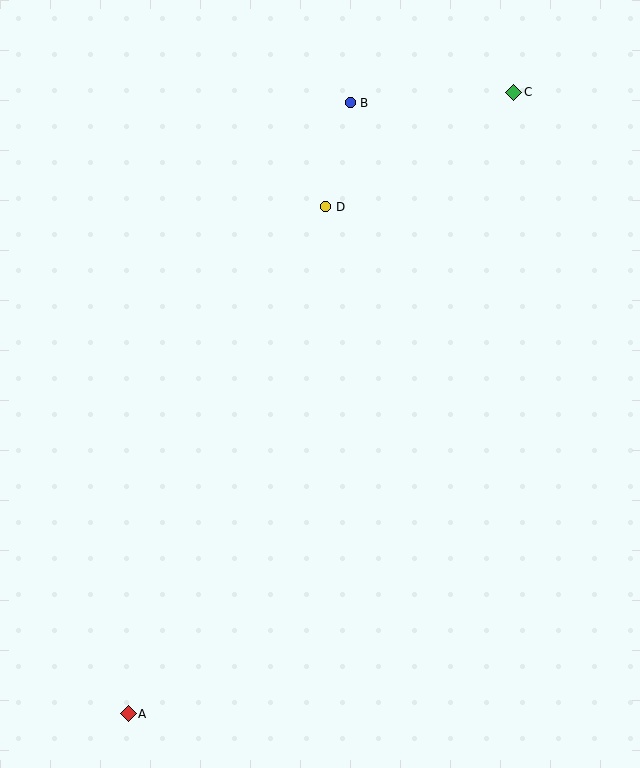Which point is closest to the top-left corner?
Point B is closest to the top-left corner.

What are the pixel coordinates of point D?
Point D is at (326, 207).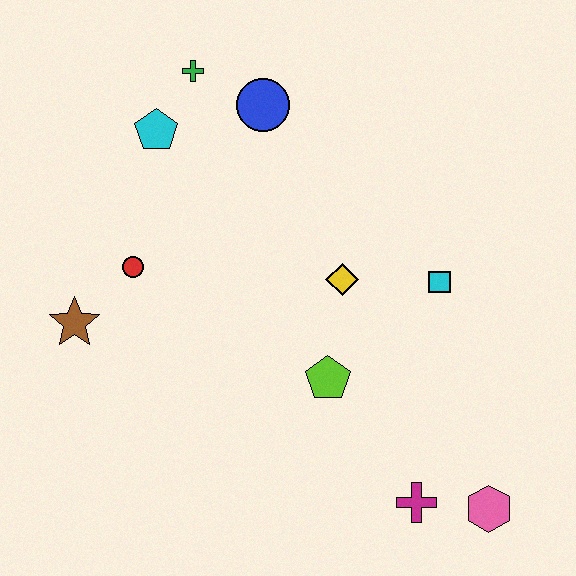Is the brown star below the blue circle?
Yes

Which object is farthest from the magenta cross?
The green cross is farthest from the magenta cross.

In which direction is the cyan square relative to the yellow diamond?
The cyan square is to the right of the yellow diamond.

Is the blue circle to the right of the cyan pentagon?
Yes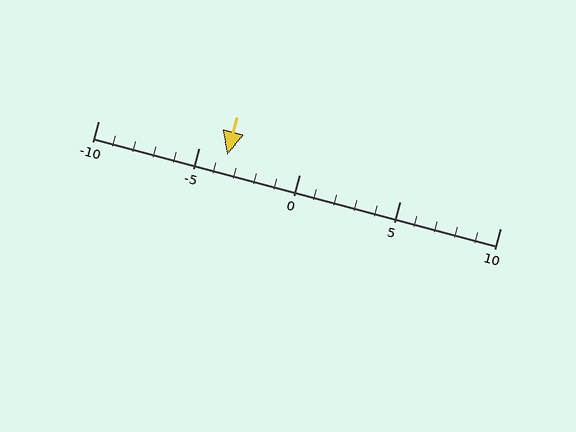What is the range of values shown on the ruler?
The ruler shows values from -10 to 10.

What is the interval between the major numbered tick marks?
The major tick marks are spaced 5 units apart.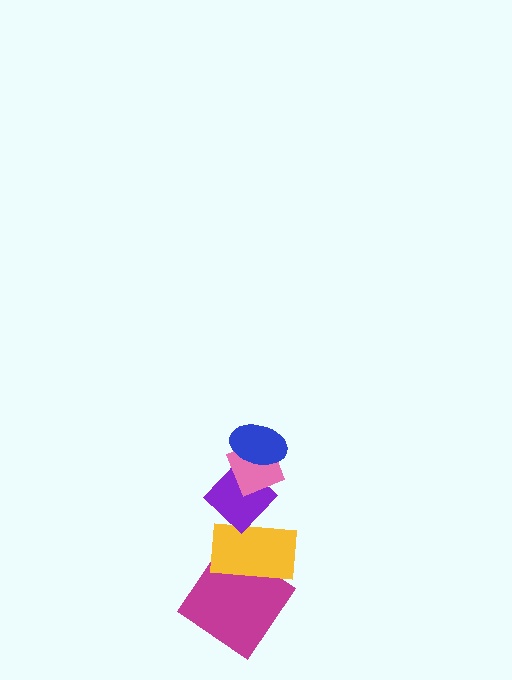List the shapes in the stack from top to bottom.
From top to bottom: the blue ellipse, the pink diamond, the purple diamond, the yellow rectangle, the magenta diamond.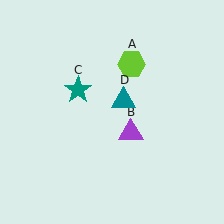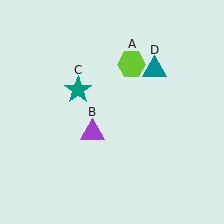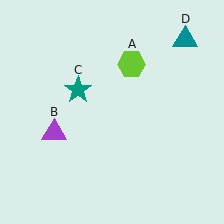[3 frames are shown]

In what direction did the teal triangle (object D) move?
The teal triangle (object D) moved up and to the right.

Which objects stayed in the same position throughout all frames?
Lime hexagon (object A) and teal star (object C) remained stationary.